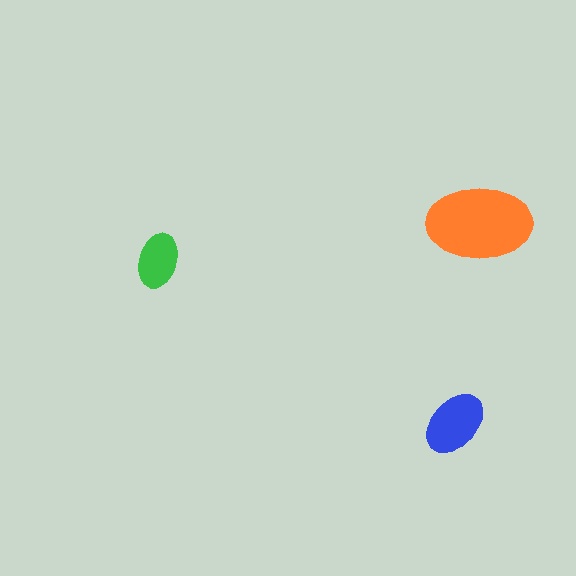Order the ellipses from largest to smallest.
the orange one, the blue one, the green one.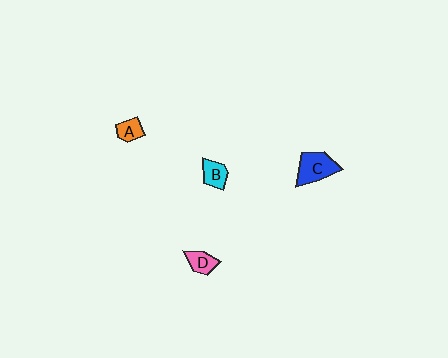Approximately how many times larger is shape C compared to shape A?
Approximately 2.1 times.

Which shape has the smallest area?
Shape A (orange).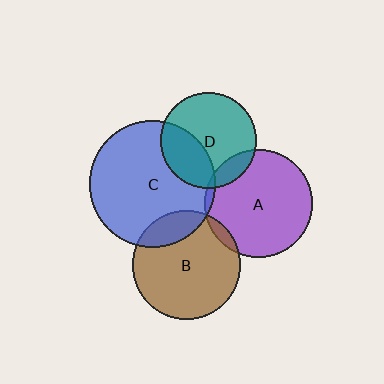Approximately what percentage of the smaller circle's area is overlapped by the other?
Approximately 15%.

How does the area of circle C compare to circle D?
Approximately 1.8 times.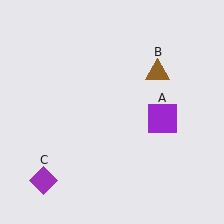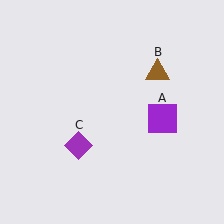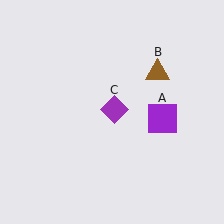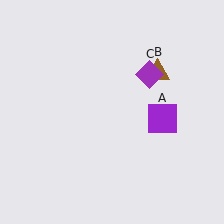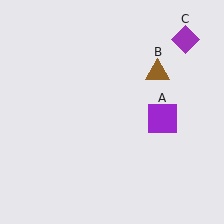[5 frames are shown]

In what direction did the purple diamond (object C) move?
The purple diamond (object C) moved up and to the right.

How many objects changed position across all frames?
1 object changed position: purple diamond (object C).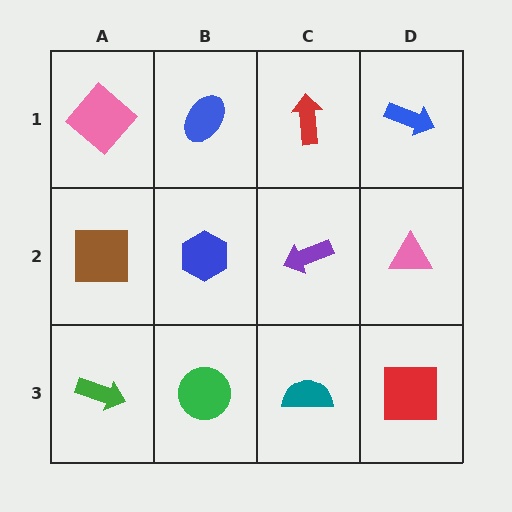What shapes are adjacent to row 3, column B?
A blue hexagon (row 2, column B), a green arrow (row 3, column A), a teal semicircle (row 3, column C).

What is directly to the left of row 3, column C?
A green circle.